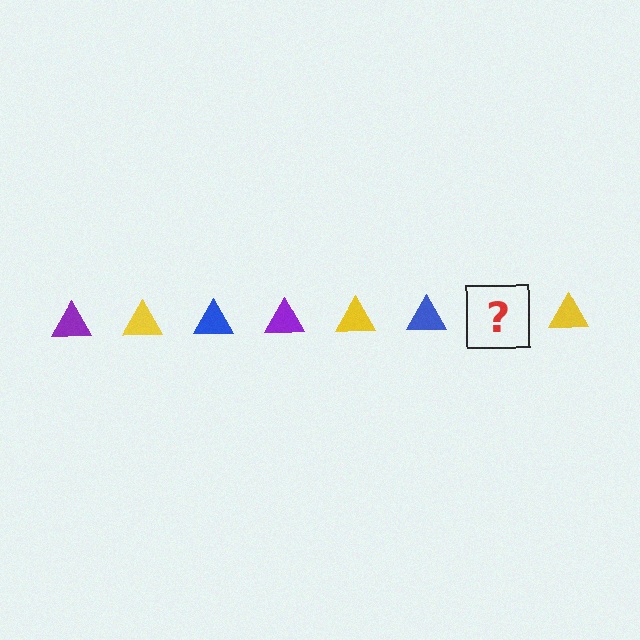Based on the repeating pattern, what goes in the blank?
The blank should be a purple triangle.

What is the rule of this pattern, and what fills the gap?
The rule is that the pattern cycles through purple, yellow, blue triangles. The gap should be filled with a purple triangle.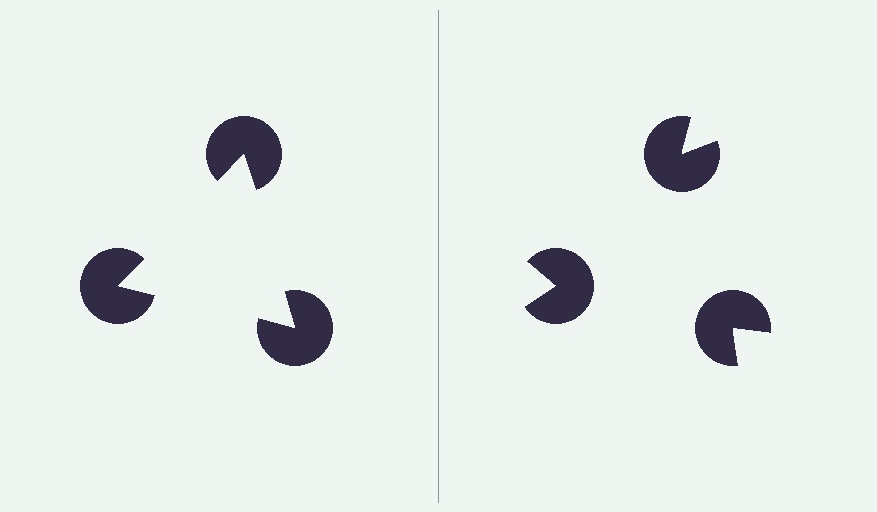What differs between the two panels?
The pac-man discs are positioned identically on both sides; only the wedge orientations differ. On the left they align to a triangle; on the right they are misaligned.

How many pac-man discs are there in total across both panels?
6 — 3 on each side.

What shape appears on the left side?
An illusory triangle.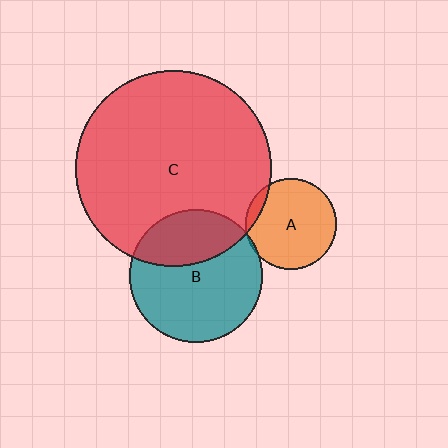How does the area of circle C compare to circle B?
Approximately 2.2 times.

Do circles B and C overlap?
Yes.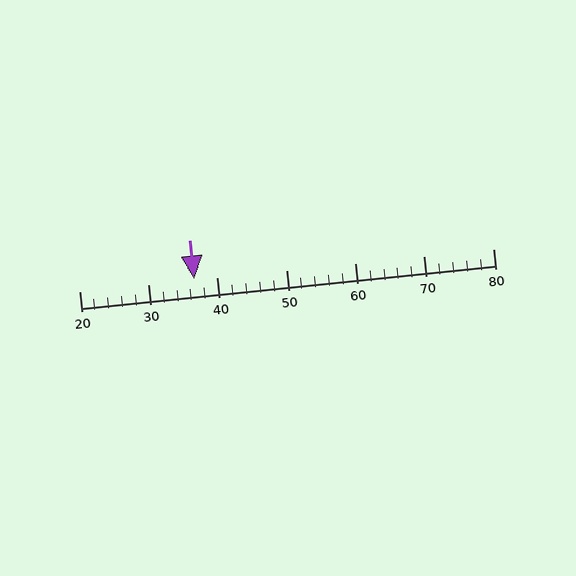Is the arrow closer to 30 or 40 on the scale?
The arrow is closer to 40.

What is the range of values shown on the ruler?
The ruler shows values from 20 to 80.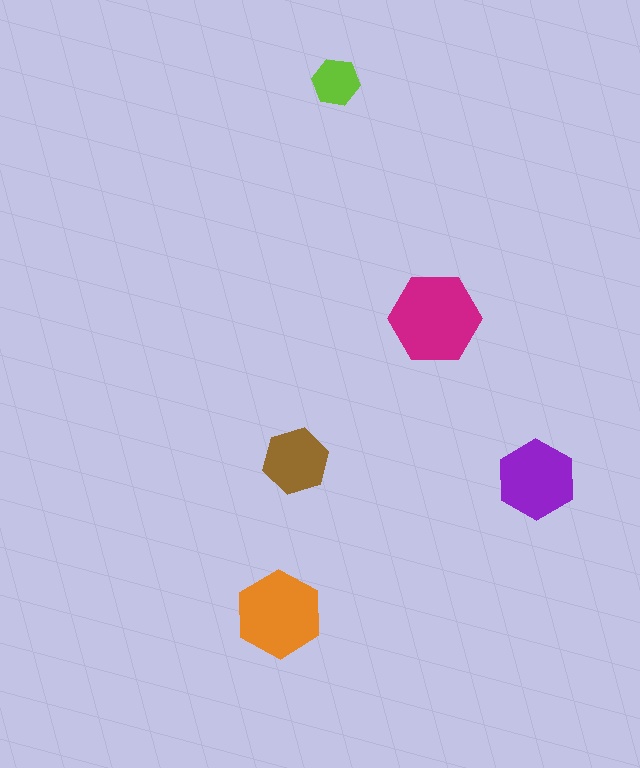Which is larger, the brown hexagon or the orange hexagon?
The orange one.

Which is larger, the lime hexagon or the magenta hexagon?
The magenta one.